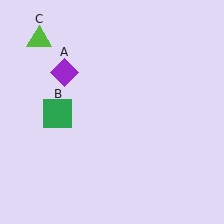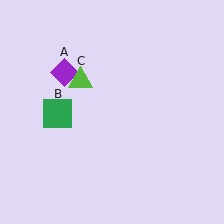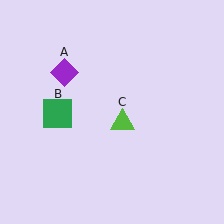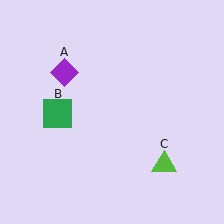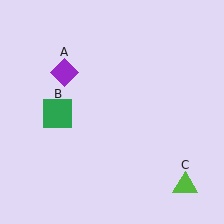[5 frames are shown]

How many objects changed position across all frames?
1 object changed position: lime triangle (object C).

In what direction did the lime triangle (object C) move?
The lime triangle (object C) moved down and to the right.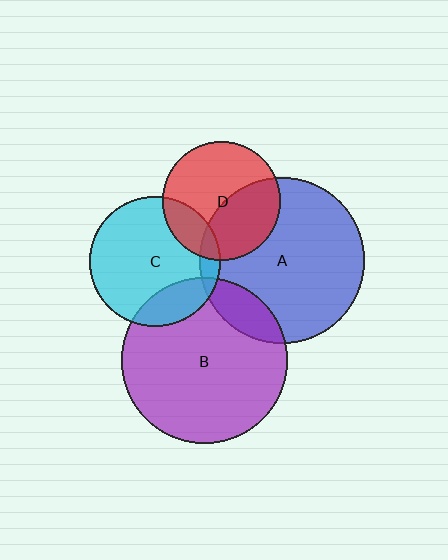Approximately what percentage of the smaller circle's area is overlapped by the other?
Approximately 40%.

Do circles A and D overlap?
Yes.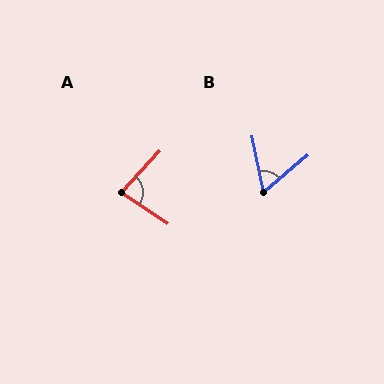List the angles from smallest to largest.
B (62°), A (81°).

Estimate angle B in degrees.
Approximately 62 degrees.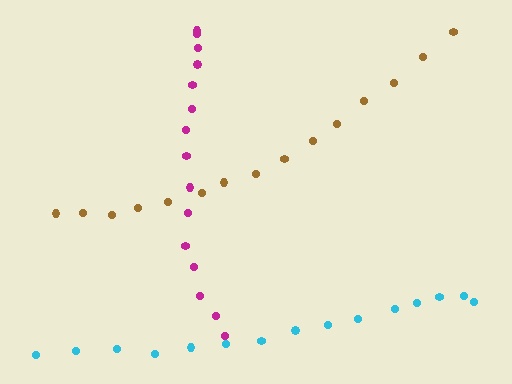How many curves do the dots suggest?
There are 3 distinct paths.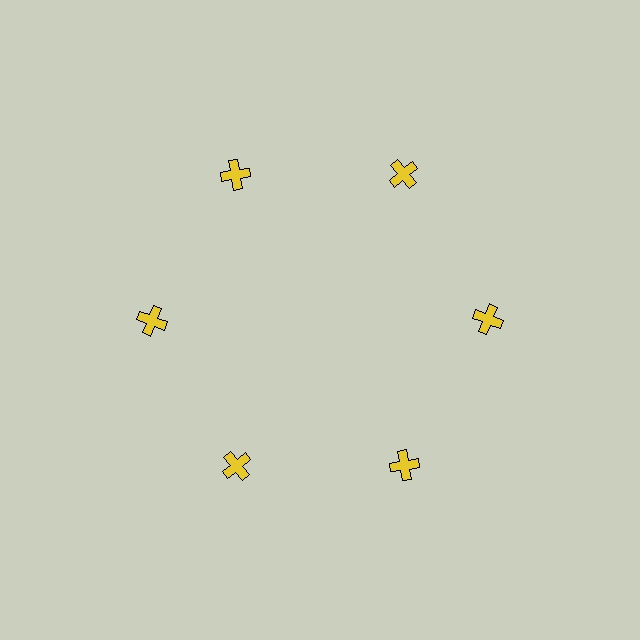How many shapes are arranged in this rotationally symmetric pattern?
There are 6 shapes, arranged in 6 groups of 1.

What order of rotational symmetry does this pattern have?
This pattern has 6-fold rotational symmetry.